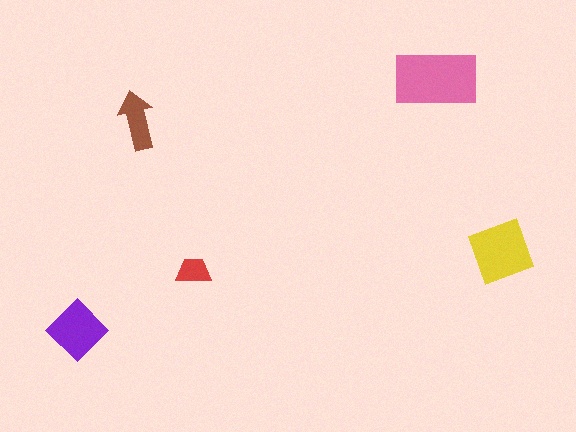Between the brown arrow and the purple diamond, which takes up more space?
The purple diamond.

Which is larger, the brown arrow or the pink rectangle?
The pink rectangle.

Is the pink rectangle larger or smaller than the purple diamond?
Larger.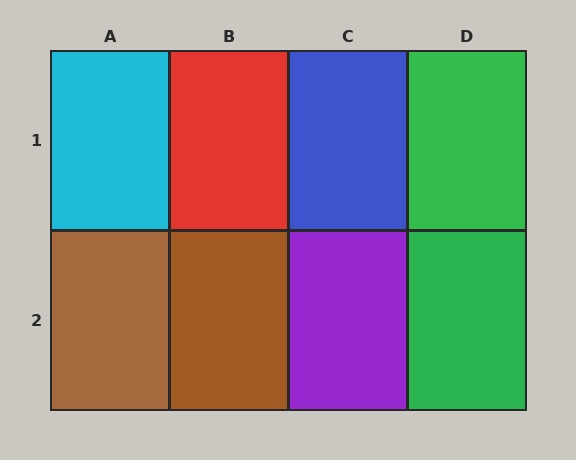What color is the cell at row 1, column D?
Green.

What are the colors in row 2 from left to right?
Brown, brown, purple, green.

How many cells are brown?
2 cells are brown.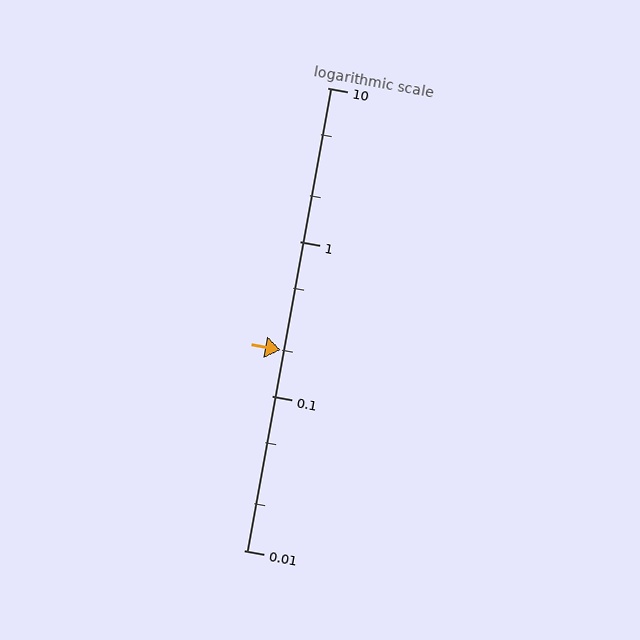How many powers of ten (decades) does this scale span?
The scale spans 3 decades, from 0.01 to 10.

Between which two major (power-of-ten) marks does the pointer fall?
The pointer is between 0.1 and 1.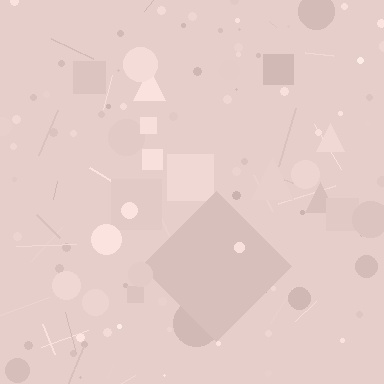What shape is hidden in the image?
A diamond is hidden in the image.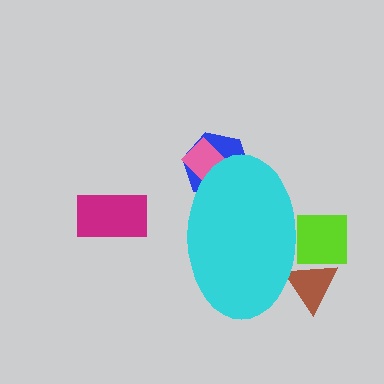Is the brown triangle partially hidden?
Yes, the brown triangle is partially hidden behind the cyan ellipse.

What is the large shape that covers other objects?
A cyan ellipse.